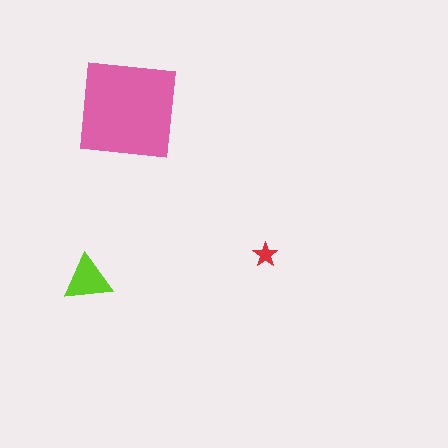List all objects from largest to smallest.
The pink square, the lime triangle, the red star.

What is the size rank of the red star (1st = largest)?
3rd.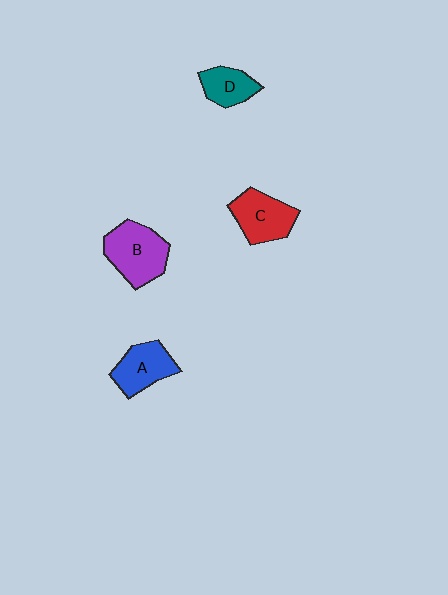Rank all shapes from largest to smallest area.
From largest to smallest: B (purple), C (red), A (blue), D (teal).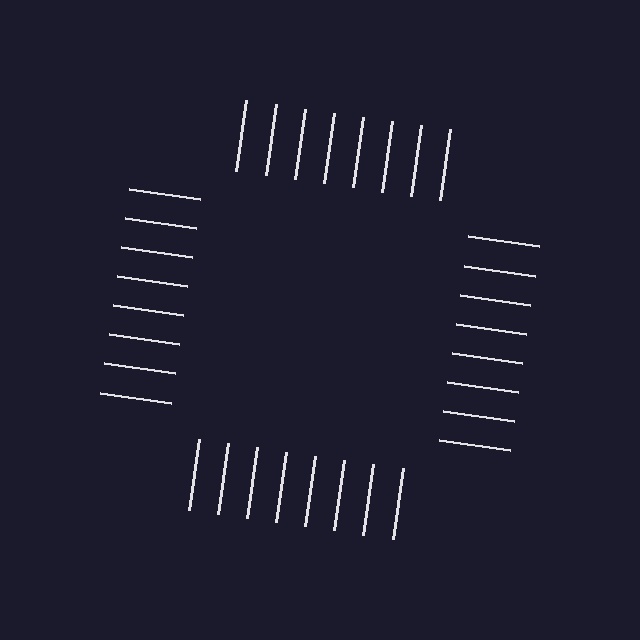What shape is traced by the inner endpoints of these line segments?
An illusory square — the line segments terminate on its edges but no continuous stroke is drawn.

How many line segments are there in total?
32 — 8 along each of the 4 edges.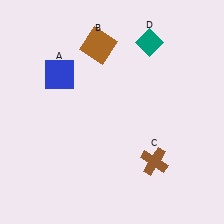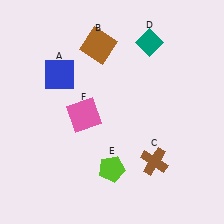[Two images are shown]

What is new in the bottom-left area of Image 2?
A pink square (F) was added in the bottom-left area of Image 2.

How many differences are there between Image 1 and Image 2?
There are 2 differences between the two images.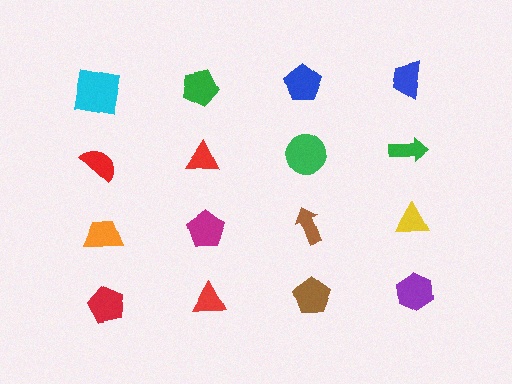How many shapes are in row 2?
4 shapes.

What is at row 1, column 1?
A cyan square.